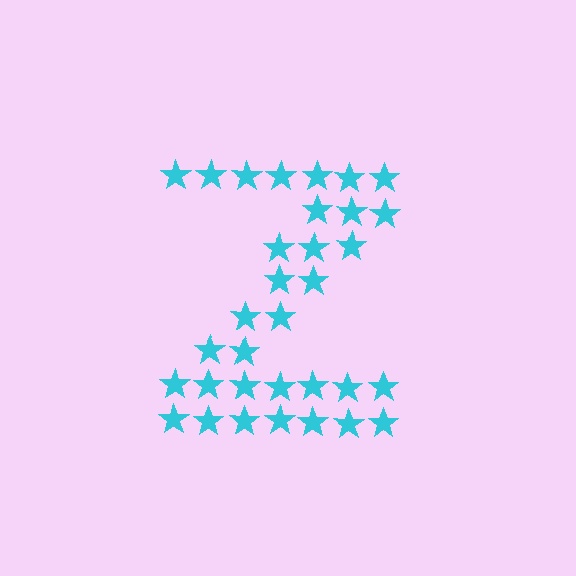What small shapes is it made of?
It is made of small stars.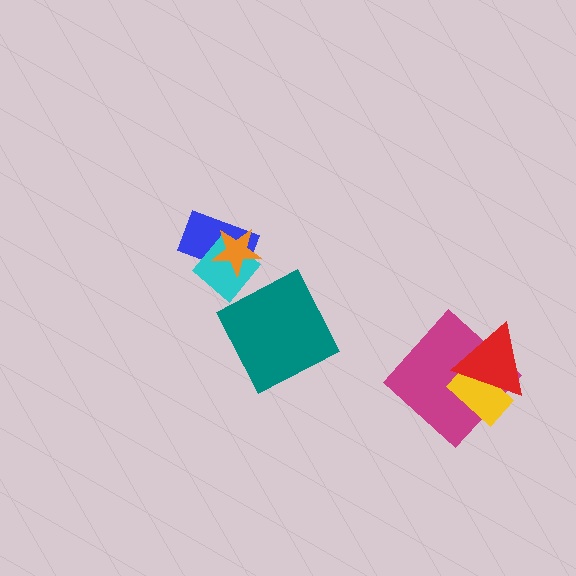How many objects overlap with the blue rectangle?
2 objects overlap with the blue rectangle.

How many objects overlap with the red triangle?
2 objects overlap with the red triangle.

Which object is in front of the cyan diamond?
The orange star is in front of the cyan diamond.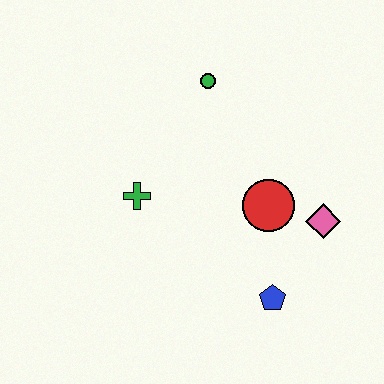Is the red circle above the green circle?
No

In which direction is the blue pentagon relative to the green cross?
The blue pentagon is to the right of the green cross.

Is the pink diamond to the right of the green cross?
Yes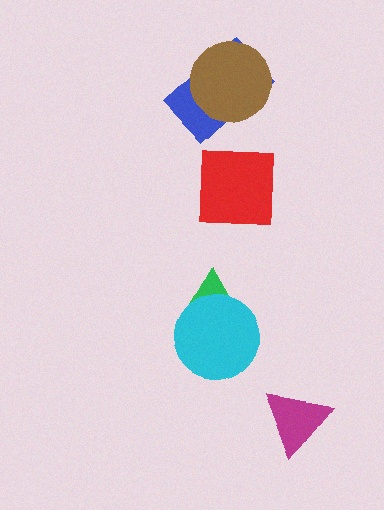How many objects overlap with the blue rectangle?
1 object overlaps with the blue rectangle.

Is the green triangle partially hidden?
Yes, it is partially covered by another shape.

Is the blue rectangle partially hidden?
Yes, it is partially covered by another shape.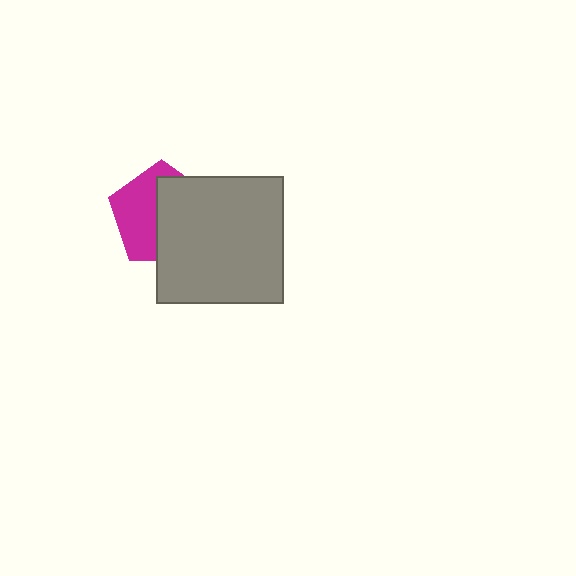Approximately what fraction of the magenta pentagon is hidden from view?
Roughly 54% of the magenta pentagon is hidden behind the gray square.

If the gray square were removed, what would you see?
You would see the complete magenta pentagon.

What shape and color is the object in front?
The object in front is a gray square.